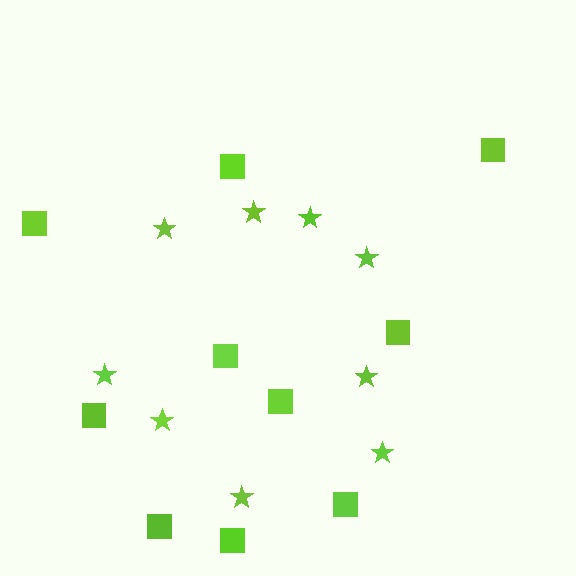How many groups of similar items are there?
There are 2 groups: one group of squares (10) and one group of stars (9).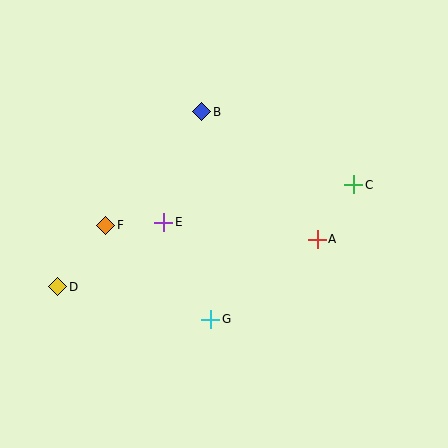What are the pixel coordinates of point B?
Point B is at (202, 112).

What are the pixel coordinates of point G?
Point G is at (211, 319).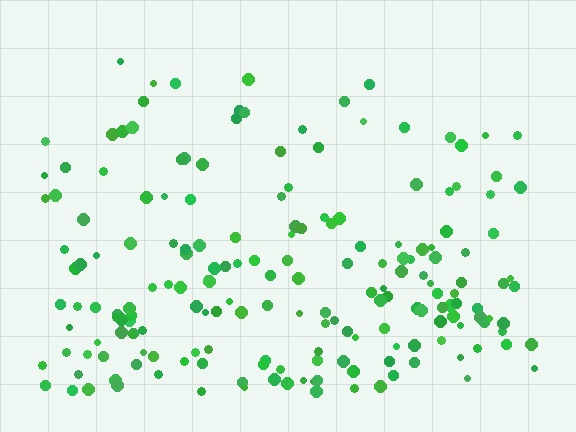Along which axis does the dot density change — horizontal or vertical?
Vertical.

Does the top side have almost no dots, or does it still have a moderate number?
Still a moderate number, just noticeably fewer than the bottom.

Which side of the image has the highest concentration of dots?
The bottom.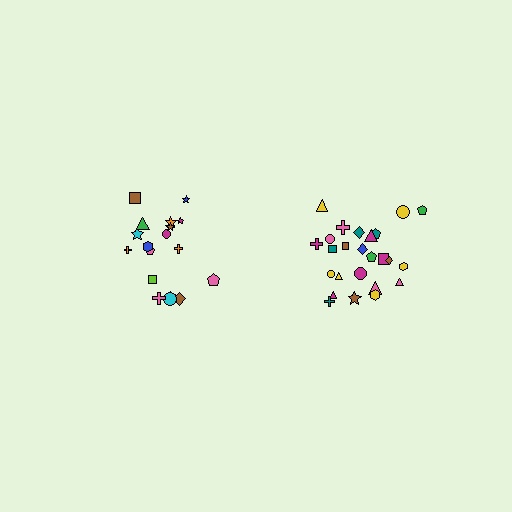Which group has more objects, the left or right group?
The right group.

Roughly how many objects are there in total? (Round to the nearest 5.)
Roughly 45 objects in total.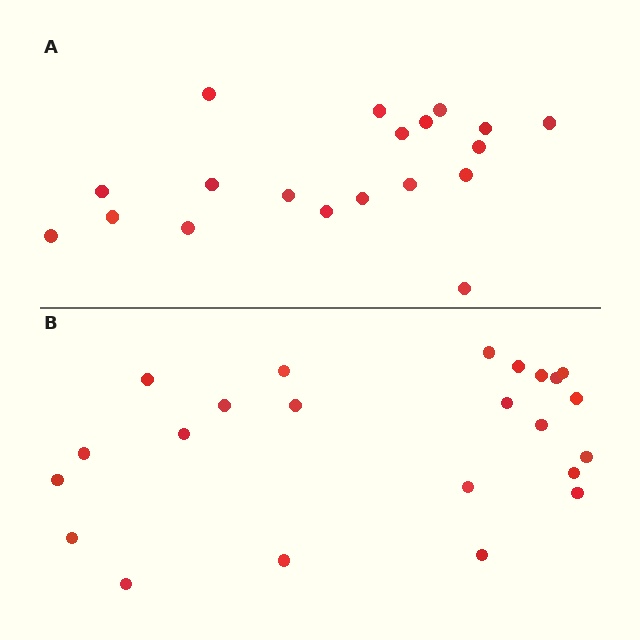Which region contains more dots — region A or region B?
Region B (the bottom region) has more dots.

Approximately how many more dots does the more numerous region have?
Region B has about 4 more dots than region A.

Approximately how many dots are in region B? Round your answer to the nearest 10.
About 20 dots. (The exact count is 23, which rounds to 20.)